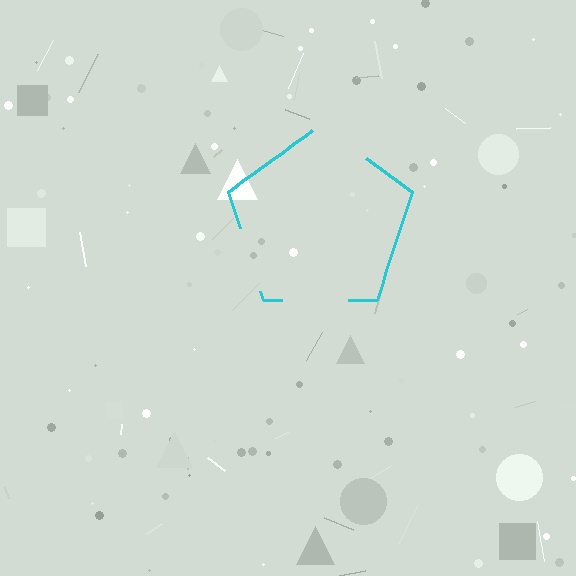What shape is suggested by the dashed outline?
The dashed outline suggests a pentagon.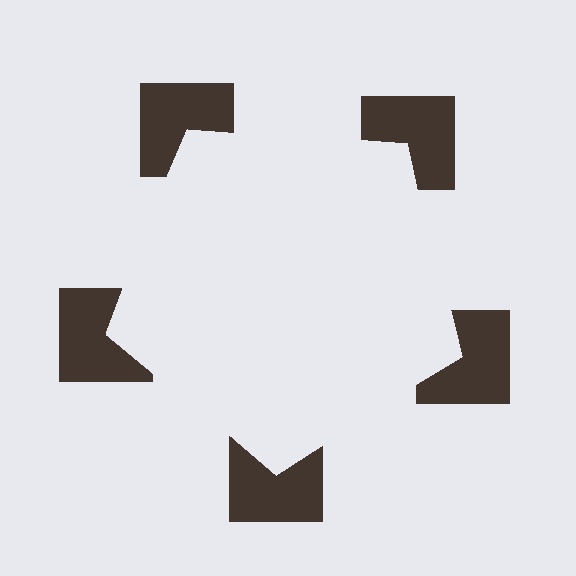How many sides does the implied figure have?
5 sides.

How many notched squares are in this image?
There are 5 — one at each vertex of the illusory pentagon.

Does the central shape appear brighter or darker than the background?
It typically appears slightly brighter than the background, even though no actual brightness change is drawn.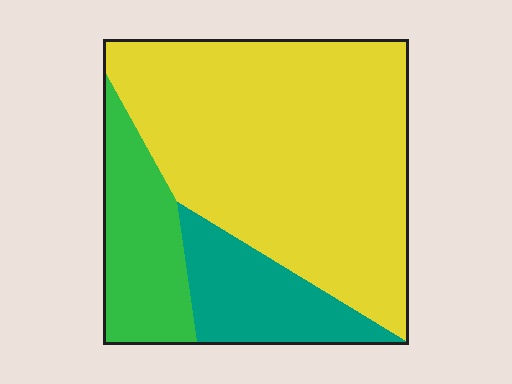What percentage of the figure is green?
Green takes up less than a quarter of the figure.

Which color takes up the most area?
Yellow, at roughly 65%.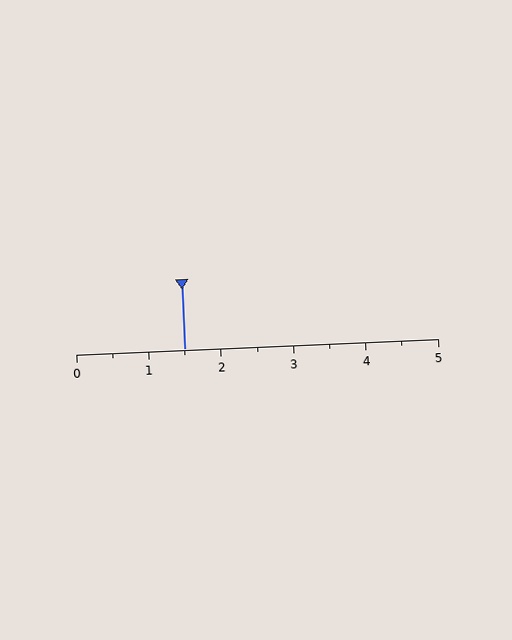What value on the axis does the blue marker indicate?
The marker indicates approximately 1.5.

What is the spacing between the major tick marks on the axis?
The major ticks are spaced 1 apart.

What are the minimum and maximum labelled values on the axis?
The axis runs from 0 to 5.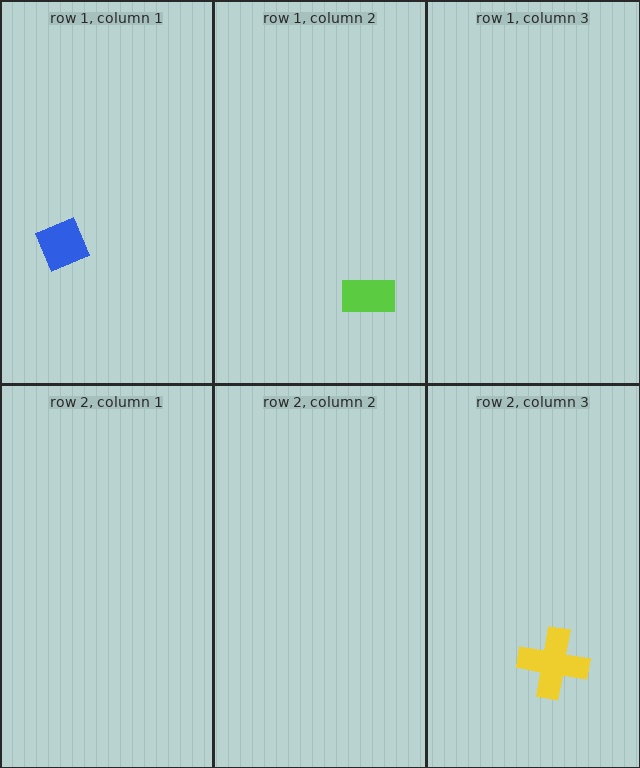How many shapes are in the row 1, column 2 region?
1.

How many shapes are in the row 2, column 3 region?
1.